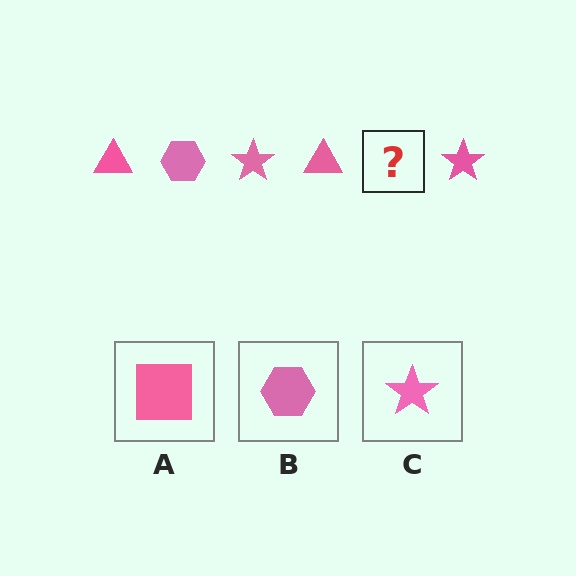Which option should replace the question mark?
Option B.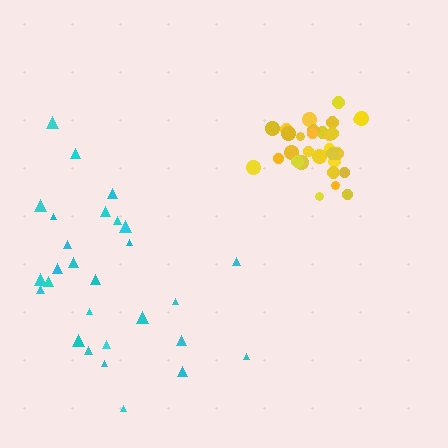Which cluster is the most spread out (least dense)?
Cyan.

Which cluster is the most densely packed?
Yellow.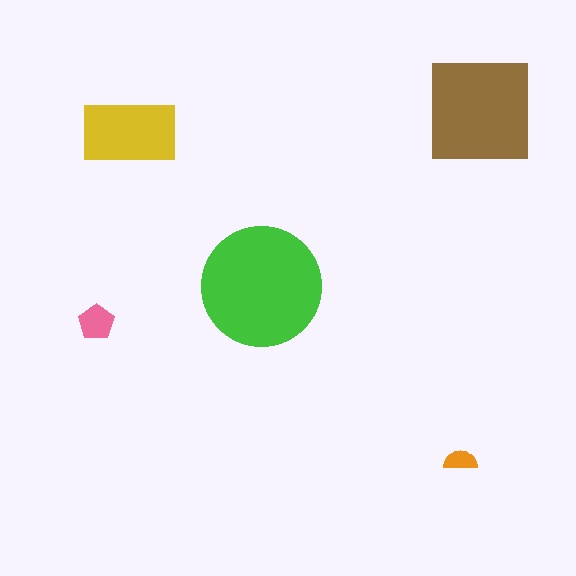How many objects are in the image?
There are 5 objects in the image.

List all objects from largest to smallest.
The green circle, the brown square, the yellow rectangle, the pink pentagon, the orange semicircle.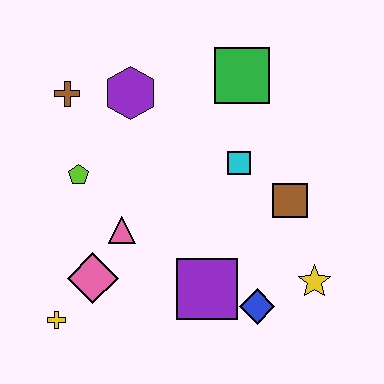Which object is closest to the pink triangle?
The pink diamond is closest to the pink triangle.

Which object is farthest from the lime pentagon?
The yellow star is farthest from the lime pentagon.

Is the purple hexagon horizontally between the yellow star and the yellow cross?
Yes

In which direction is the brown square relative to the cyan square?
The brown square is to the right of the cyan square.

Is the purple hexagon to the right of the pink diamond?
Yes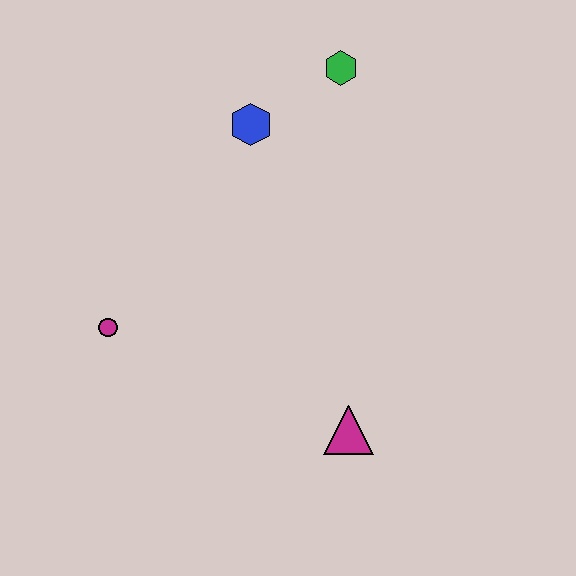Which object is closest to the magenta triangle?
The magenta circle is closest to the magenta triangle.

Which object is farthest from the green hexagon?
The magenta triangle is farthest from the green hexagon.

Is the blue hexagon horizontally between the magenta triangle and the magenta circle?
Yes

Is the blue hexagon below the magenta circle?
No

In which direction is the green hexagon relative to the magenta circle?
The green hexagon is above the magenta circle.